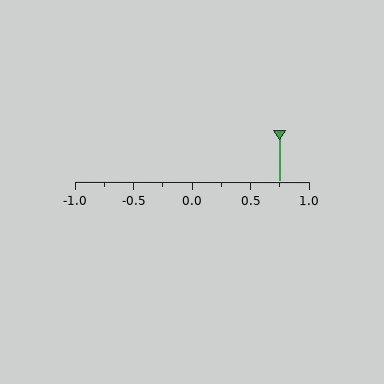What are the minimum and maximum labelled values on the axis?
The axis runs from -1.0 to 1.0.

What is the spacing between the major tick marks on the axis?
The major ticks are spaced 0.5 apart.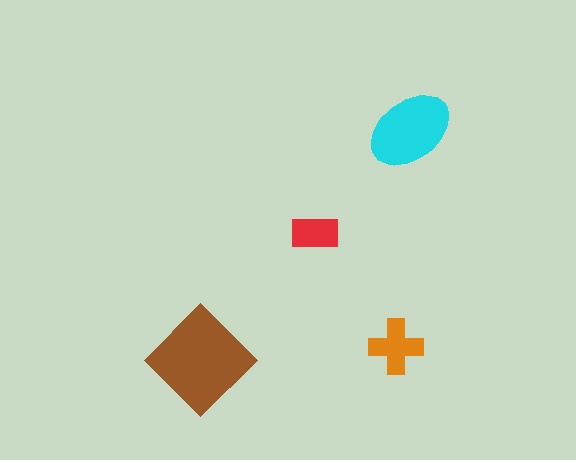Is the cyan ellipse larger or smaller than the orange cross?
Larger.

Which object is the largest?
The brown diamond.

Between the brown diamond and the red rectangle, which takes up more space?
The brown diamond.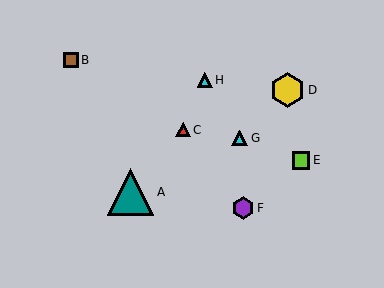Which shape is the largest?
The teal triangle (labeled A) is the largest.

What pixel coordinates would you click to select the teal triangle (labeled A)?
Click at (131, 192) to select the teal triangle A.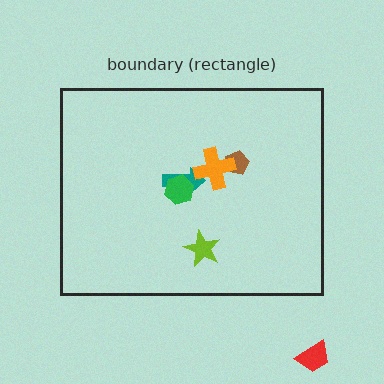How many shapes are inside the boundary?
5 inside, 1 outside.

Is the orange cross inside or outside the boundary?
Inside.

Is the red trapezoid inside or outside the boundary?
Outside.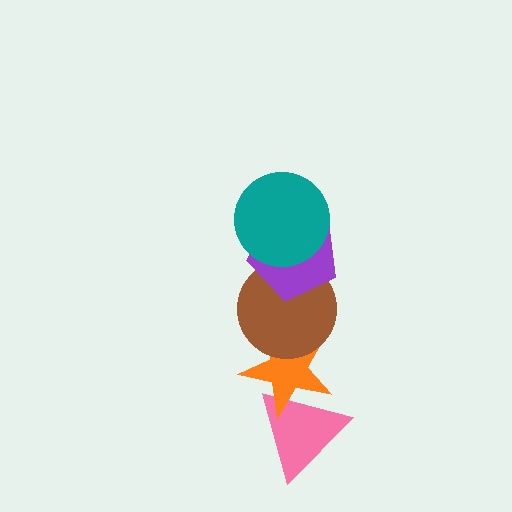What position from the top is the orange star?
The orange star is 4th from the top.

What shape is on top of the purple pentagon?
The teal circle is on top of the purple pentagon.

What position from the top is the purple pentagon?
The purple pentagon is 2nd from the top.